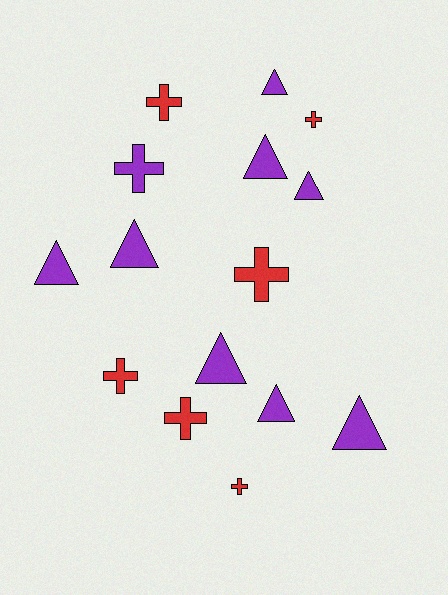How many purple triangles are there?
There are 8 purple triangles.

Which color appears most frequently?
Purple, with 9 objects.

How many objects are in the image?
There are 15 objects.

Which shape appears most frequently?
Triangle, with 8 objects.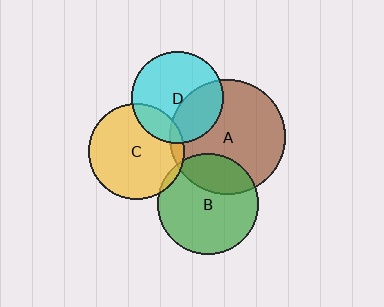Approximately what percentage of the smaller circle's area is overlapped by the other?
Approximately 5%.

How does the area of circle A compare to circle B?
Approximately 1.3 times.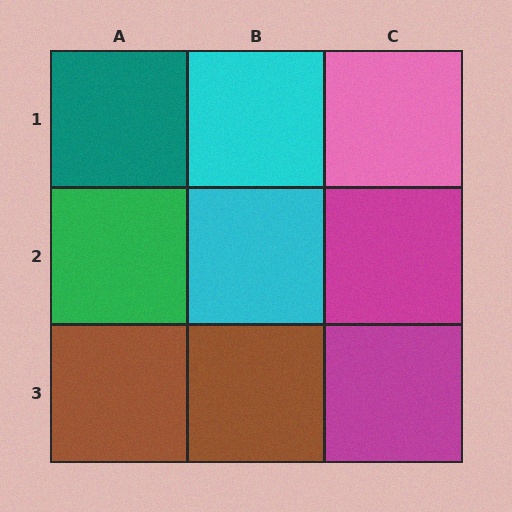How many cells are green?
1 cell is green.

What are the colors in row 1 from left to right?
Teal, cyan, pink.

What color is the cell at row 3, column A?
Brown.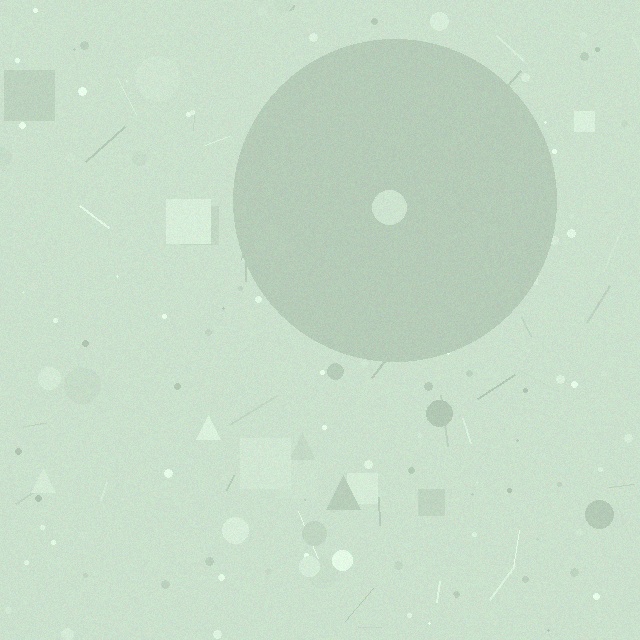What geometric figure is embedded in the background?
A circle is embedded in the background.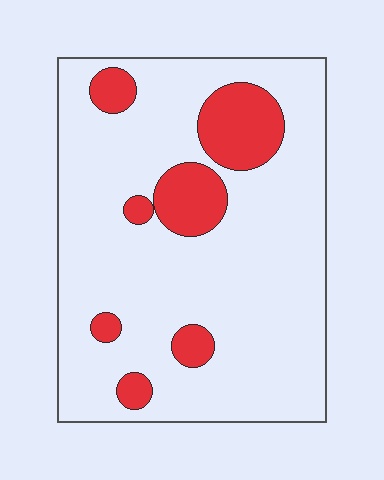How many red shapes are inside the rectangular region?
7.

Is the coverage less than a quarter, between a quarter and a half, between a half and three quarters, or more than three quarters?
Less than a quarter.